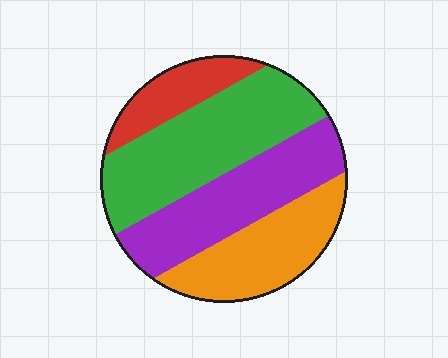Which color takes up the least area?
Red, at roughly 15%.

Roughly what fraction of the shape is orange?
Orange takes up about one quarter (1/4) of the shape.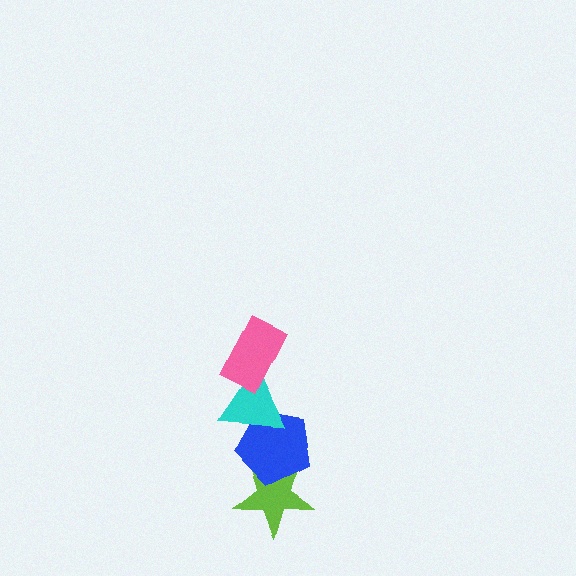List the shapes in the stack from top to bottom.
From top to bottom: the pink rectangle, the cyan triangle, the blue pentagon, the lime star.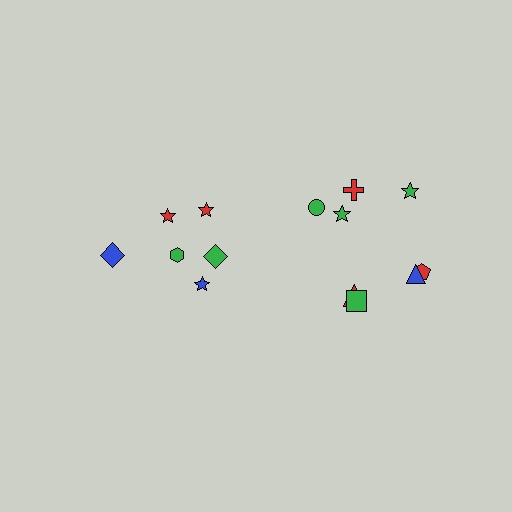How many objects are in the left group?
There are 6 objects.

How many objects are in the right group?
There are 8 objects.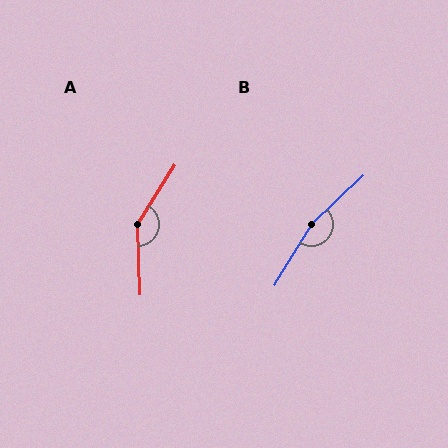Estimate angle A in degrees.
Approximately 145 degrees.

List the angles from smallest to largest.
A (145°), B (165°).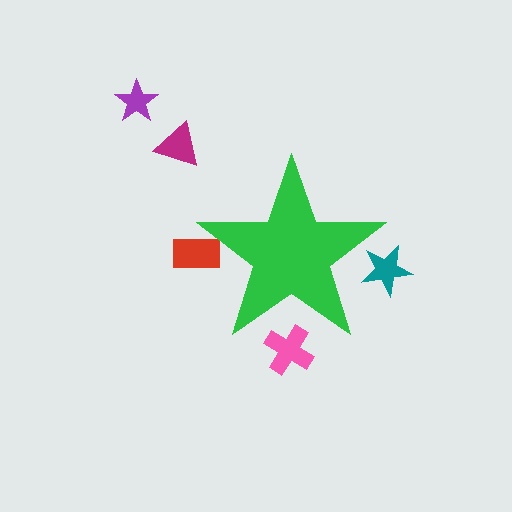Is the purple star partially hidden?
No, the purple star is fully visible.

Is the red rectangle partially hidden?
Yes, the red rectangle is partially hidden behind the green star.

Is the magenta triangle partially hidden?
No, the magenta triangle is fully visible.